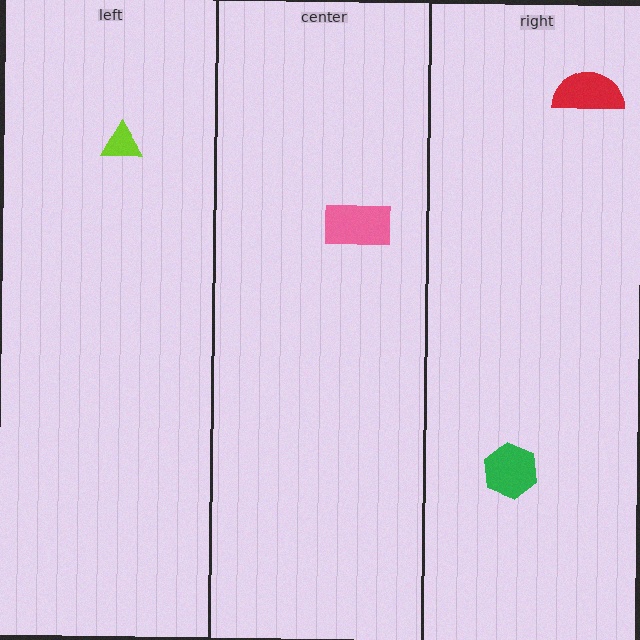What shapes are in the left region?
The lime triangle.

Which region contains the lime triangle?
The left region.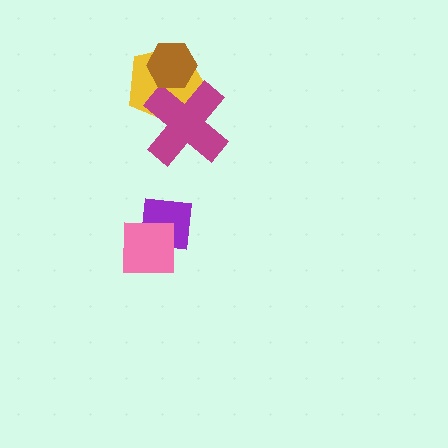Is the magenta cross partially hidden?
Yes, it is partially covered by another shape.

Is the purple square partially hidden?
Yes, it is partially covered by another shape.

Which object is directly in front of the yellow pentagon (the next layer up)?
The magenta cross is directly in front of the yellow pentagon.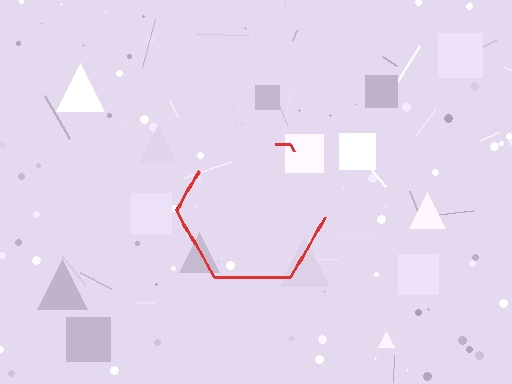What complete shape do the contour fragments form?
The contour fragments form a hexagon.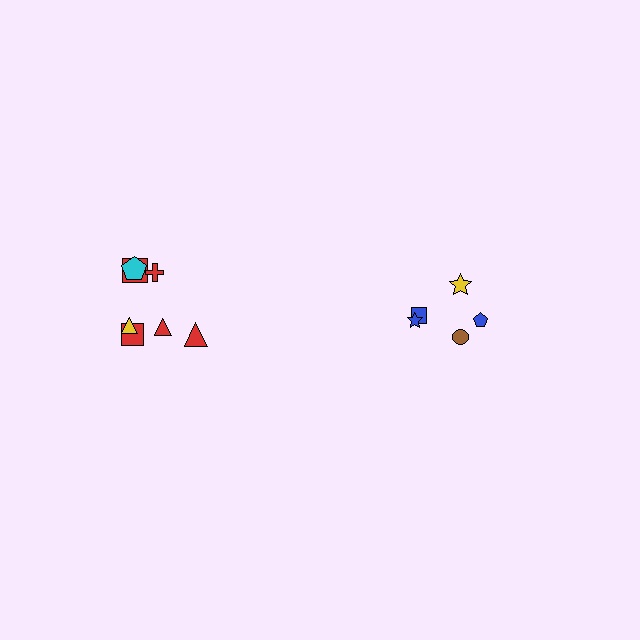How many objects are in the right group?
There are 5 objects.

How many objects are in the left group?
There are 7 objects.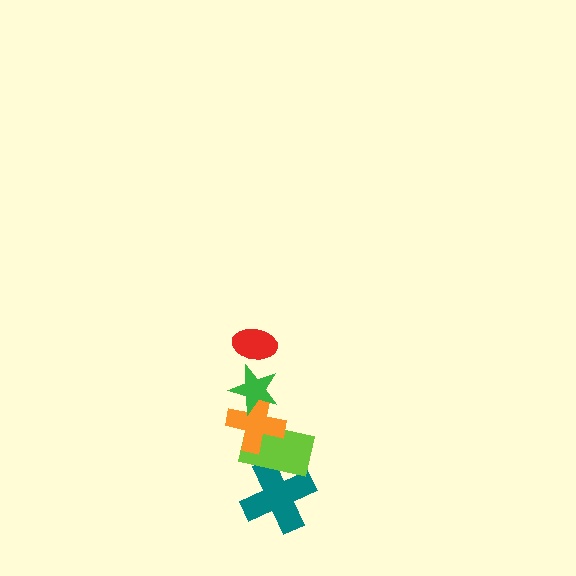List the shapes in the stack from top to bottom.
From top to bottom: the red ellipse, the green star, the orange cross, the lime rectangle, the teal cross.